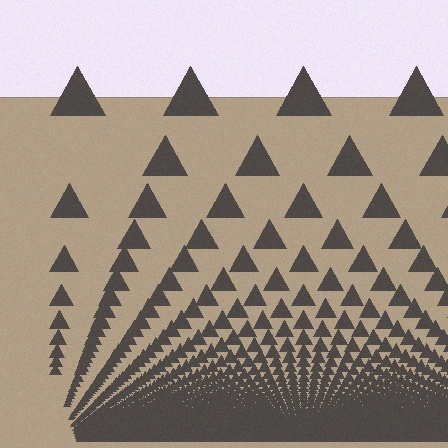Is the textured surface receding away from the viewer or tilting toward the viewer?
The surface appears to tilt toward the viewer. Texture elements get larger and sparser toward the top.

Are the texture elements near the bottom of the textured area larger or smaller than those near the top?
Smaller. The gradient is inverted — elements near the bottom are smaller and denser.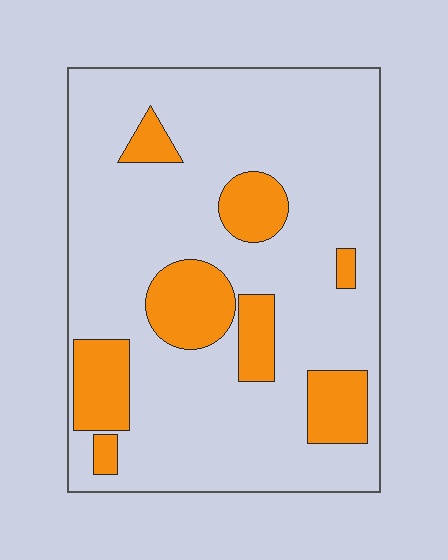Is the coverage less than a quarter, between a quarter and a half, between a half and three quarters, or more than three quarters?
Less than a quarter.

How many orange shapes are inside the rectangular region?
8.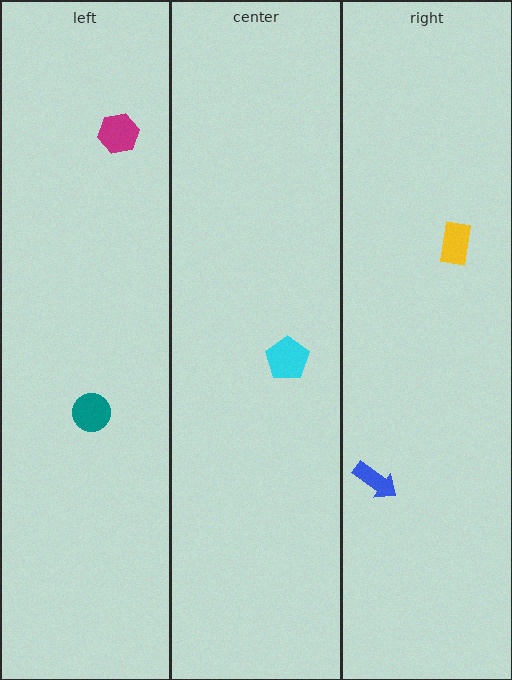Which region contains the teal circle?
The left region.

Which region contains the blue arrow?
The right region.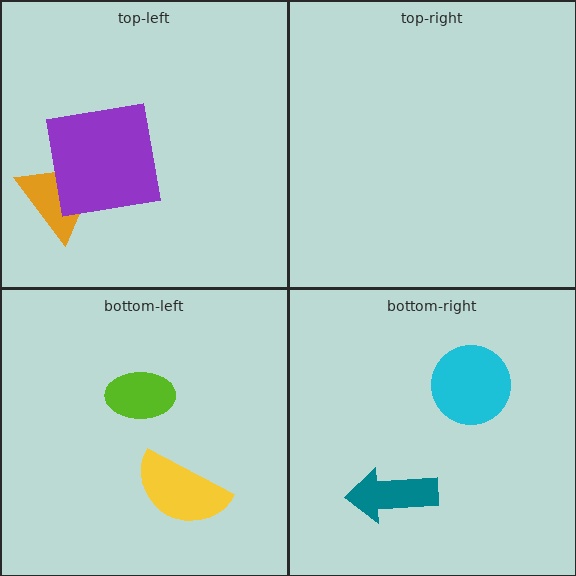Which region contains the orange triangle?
The top-left region.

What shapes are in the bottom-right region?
The cyan circle, the teal arrow.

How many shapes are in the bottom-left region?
2.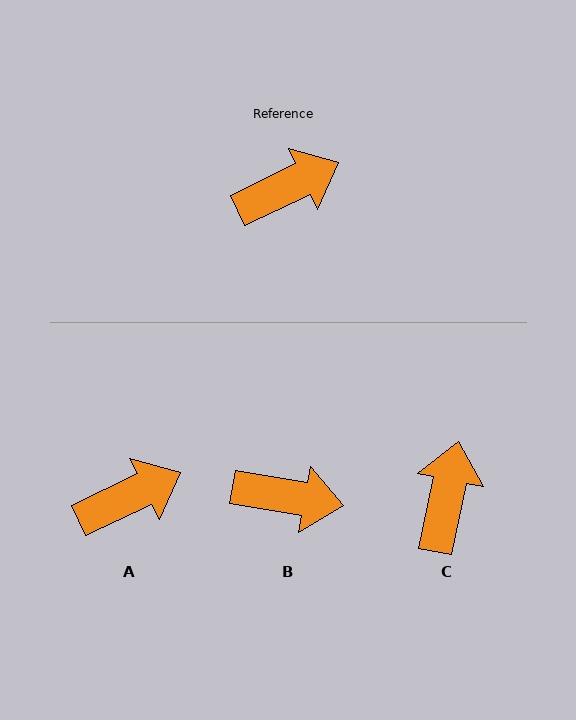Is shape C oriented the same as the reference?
No, it is off by about 53 degrees.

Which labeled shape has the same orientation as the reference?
A.